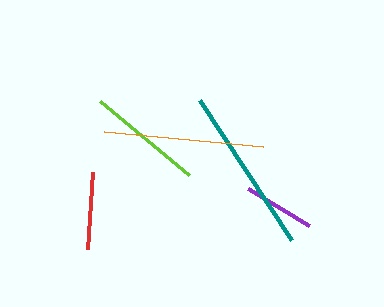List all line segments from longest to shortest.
From longest to shortest: teal, orange, lime, red, purple.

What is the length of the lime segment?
The lime segment is approximately 116 pixels long.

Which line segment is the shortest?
The purple line is the shortest at approximately 71 pixels.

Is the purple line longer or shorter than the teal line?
The teal line is longer than the purple line.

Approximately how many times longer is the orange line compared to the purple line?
The orange line is approximately 2.2 times the length of the purple line.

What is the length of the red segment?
The red segment is approximately 77 pixels long.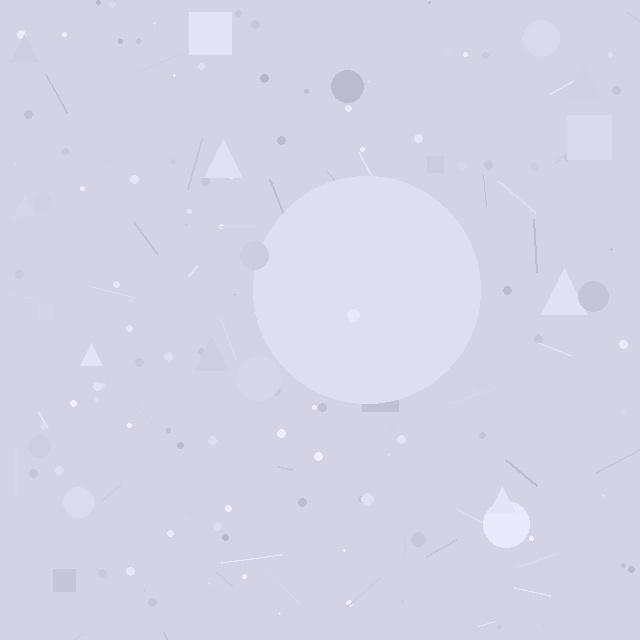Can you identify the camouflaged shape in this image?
The camouflaged shape is a circle.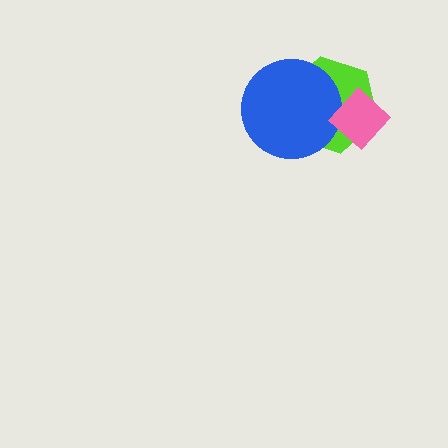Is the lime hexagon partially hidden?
Yes, it is partially covered by another shape.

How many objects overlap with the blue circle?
2 objects overlap with the blue circle.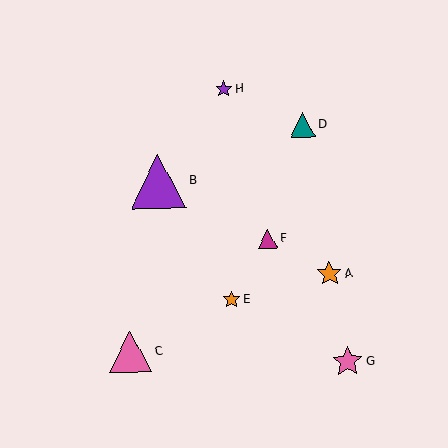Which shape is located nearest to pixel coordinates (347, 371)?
The pink star (labeled G) at (347, 361) is nearest to that location.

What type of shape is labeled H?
Shape H is a purple star.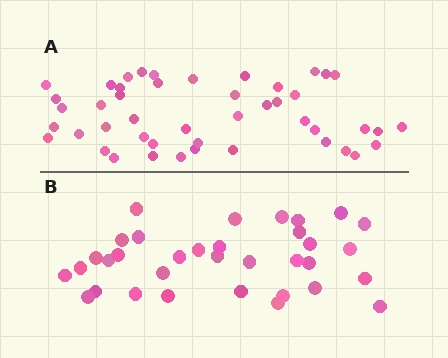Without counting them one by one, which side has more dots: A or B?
Region A (the top region) has more dots.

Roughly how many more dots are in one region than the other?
Region A has roughly 12 or so more dots than region B.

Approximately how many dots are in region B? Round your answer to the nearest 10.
About 30 dots. (The exact count is 34, which rounds to 30.)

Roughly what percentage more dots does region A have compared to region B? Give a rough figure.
About 35% more.